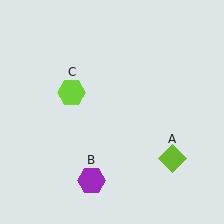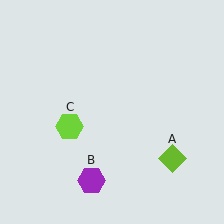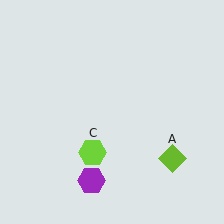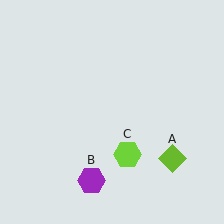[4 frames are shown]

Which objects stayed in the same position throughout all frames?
Lime diamond (object A) and purple hexagon (object B) remained stationary.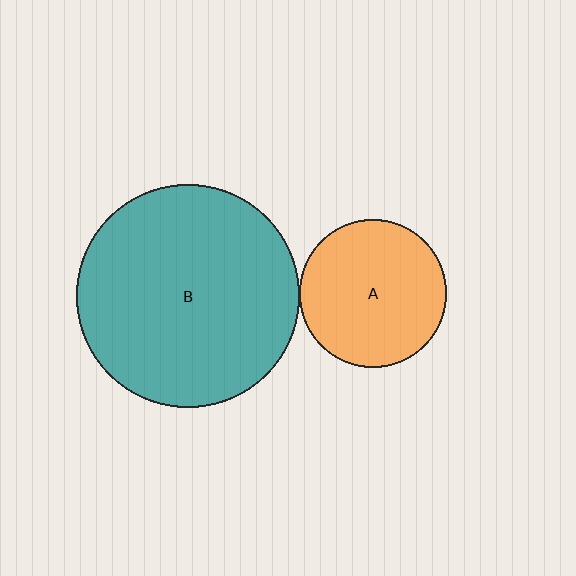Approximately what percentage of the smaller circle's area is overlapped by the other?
Approximately 5%.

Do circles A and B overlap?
Yes.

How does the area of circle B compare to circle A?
Approximately 2.3 times.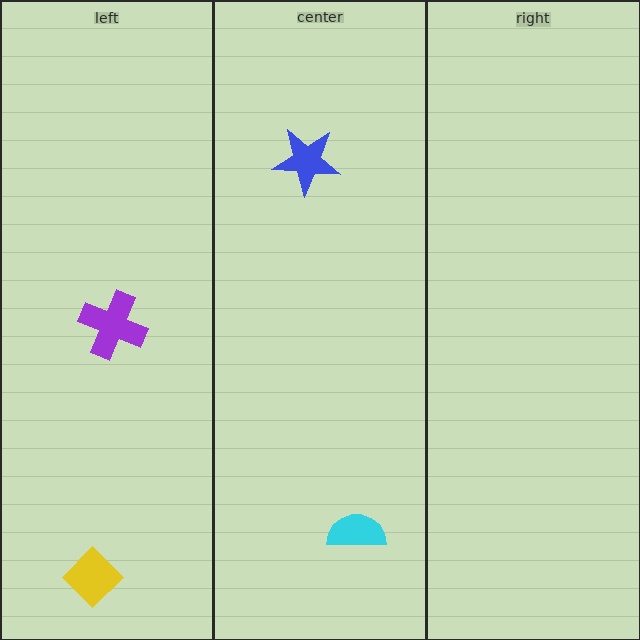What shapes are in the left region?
The purple cross, the yellow diamond.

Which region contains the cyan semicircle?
The center region.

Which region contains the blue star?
The center region.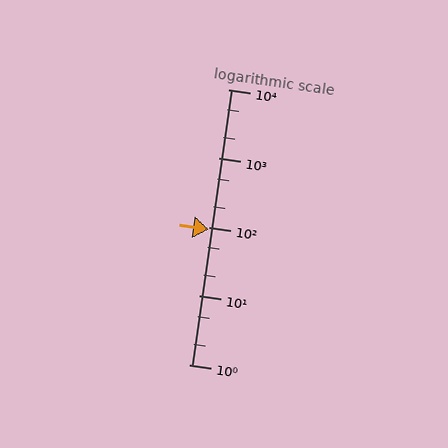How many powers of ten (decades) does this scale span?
The scale spans 4 decades, from 1 to 10000.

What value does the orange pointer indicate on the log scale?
The pointer indicates approximately 92.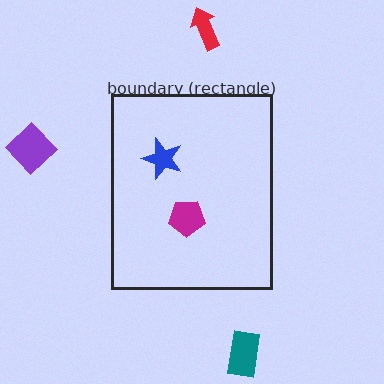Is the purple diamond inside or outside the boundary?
Outside.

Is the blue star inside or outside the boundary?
Inside.